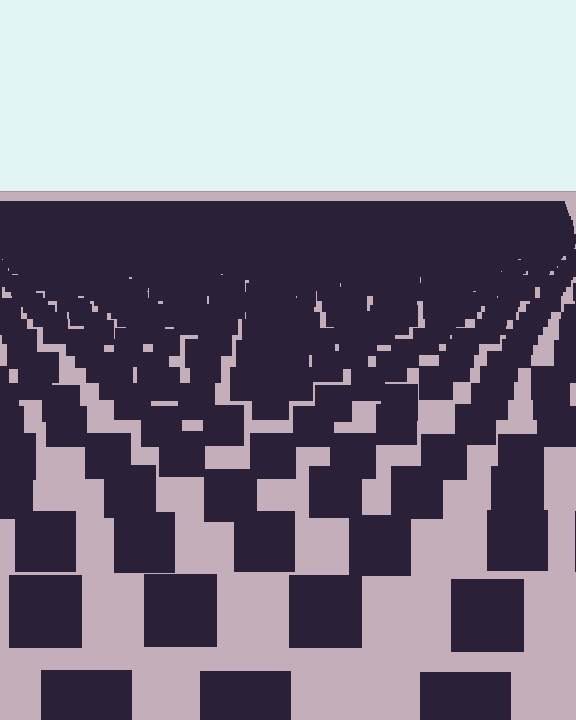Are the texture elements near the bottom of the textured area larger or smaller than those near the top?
Larger. Near the bottom, elements are closer to the viewer and appear at a bigger on-screen size.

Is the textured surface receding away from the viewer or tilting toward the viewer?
The surface is receding away from the viewer. Texture elements get smaller and denser toward the top.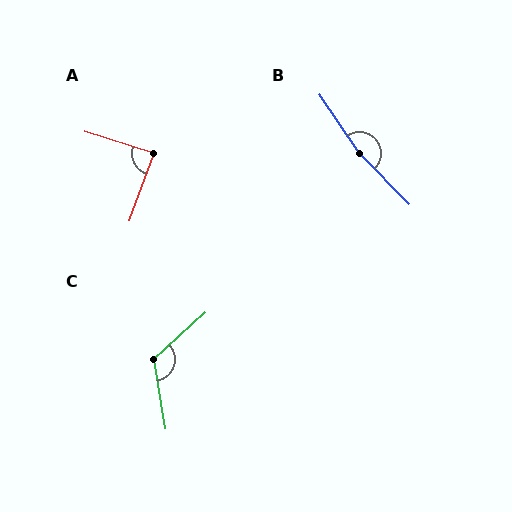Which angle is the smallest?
A, at approximately 88 degrees.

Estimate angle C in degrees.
Approximately 122 degrees.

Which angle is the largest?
B, at approximately 170 degrees.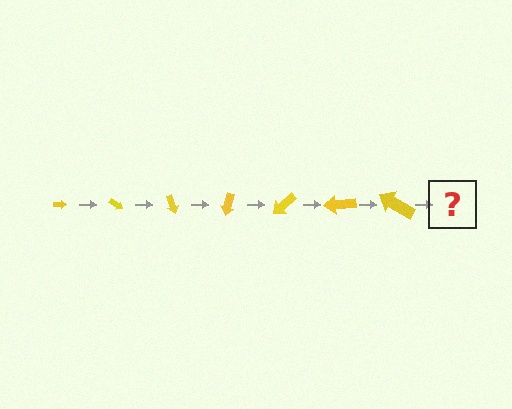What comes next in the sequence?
The next element should be an arrow, larger than the previous one and rotated 245 degrees from the start.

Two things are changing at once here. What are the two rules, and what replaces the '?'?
The two rules are that the arrow grows larger each step and it rotates 35 degrees each step. The '?' should be an arrow, larger than the previous one and rotated 245 degrees from the start.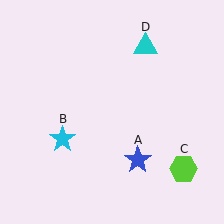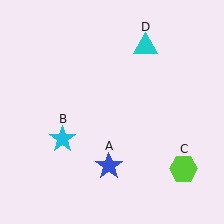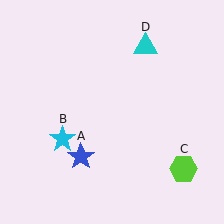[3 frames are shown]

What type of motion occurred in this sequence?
The blue star (object A) rotated clockwise around the center of the scene.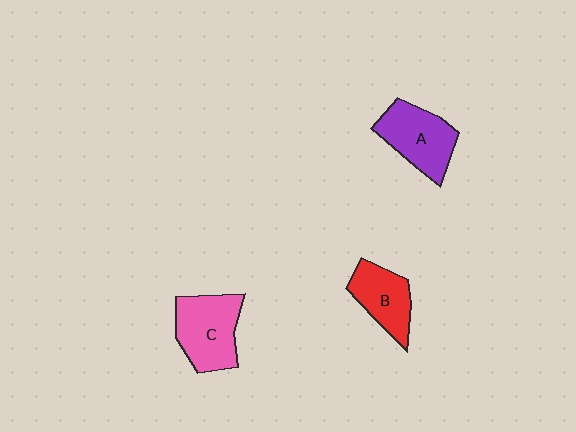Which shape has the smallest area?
Shape B (red).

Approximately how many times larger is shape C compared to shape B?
Approximately 1.3 times.